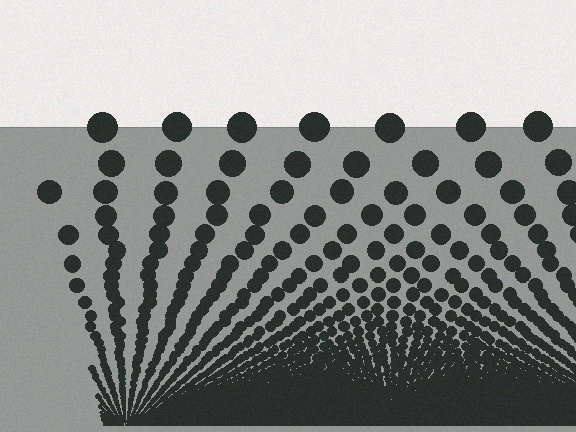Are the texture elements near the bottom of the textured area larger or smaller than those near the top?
Smaller. The gradient is inverted — elements near the bottom are smaller and denser.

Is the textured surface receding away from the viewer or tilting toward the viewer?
The surface appears to tilt toward the viewer. Texture elements get larger and sparser toward the top.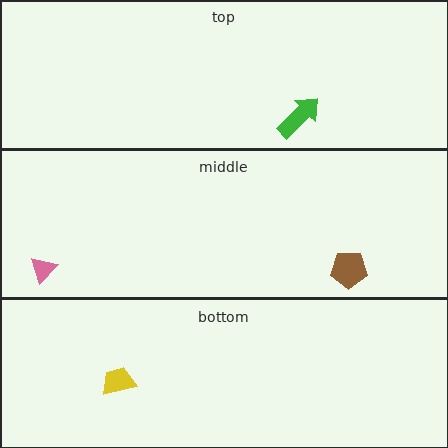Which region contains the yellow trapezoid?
The bottom region.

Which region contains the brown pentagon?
The middle region.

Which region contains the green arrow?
The top region.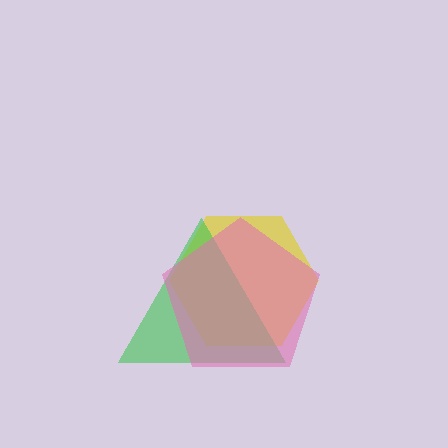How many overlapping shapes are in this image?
There are 3 overlapping shapes in the image.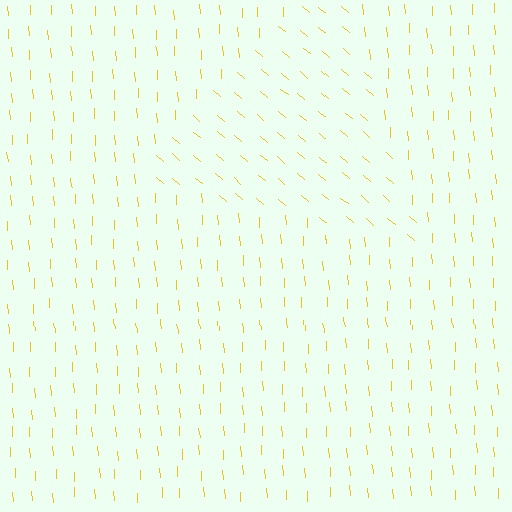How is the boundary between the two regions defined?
The boundary is defined purely by a change in line orientation (approximately 45 degrees difference). All lines are the same color and thickness.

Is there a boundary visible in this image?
Yes, there is a texture boundary formed by a change in line orientation.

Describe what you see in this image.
The image is filled with small yellow line segments. A triangle region in the image has lines oriented differently from the surrounding lines, creating a visible texture boundary.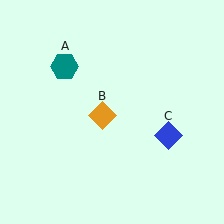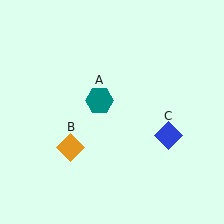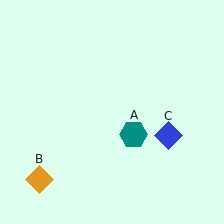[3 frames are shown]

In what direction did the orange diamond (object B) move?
The orange diamond (object B) moved down and to the left.